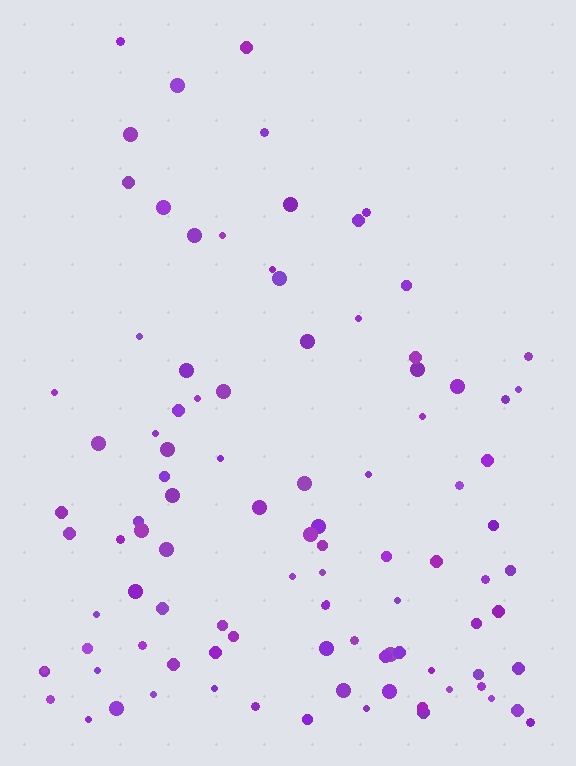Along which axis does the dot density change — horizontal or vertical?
Vertical.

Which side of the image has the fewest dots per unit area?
The top.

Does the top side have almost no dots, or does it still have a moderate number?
Still a moderate number, just noticeably fewer than the bottom.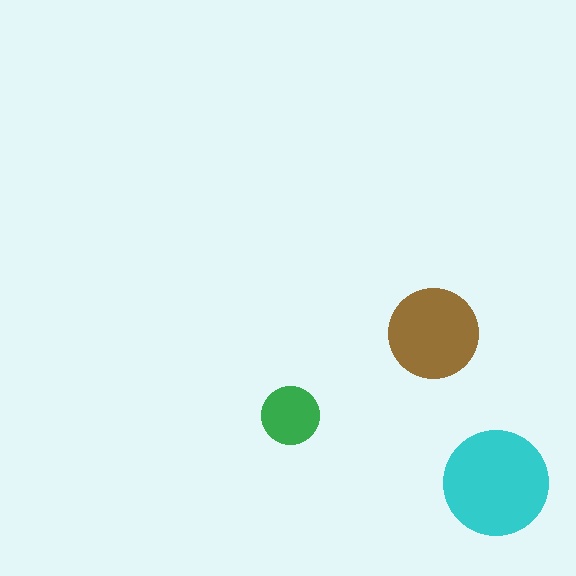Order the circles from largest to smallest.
the cyan one, the brown one, the green one.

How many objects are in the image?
There are 3 objects in the image.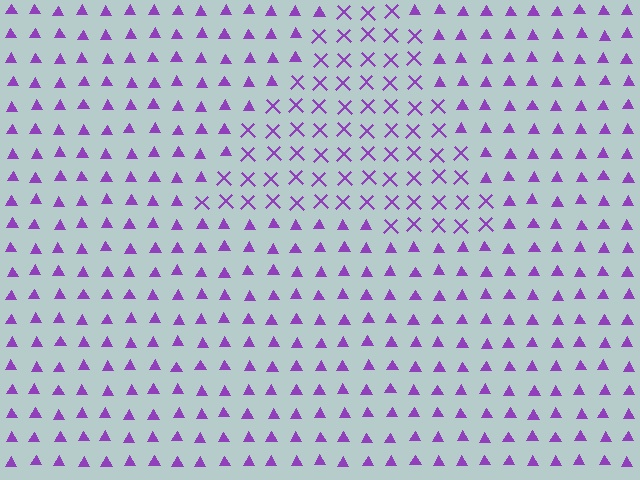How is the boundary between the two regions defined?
The boundary is defined by a change in element shape: X marks inside vs. triangles outside. All elements share the same color and spacing.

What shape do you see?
I see a triangle.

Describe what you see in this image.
The image is filled with small purple elements arranged in a uniform grid. A triangle-shaped region contains X marks, while the surrounding area contains triangles. The boundary is defined purely by the change in element shape.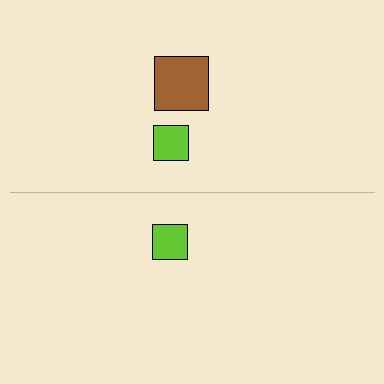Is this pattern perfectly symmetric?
No, the pattern is not perfectly symmetric. A brown square is missing from the bottom side.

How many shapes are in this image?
There are 3 shapes in this image.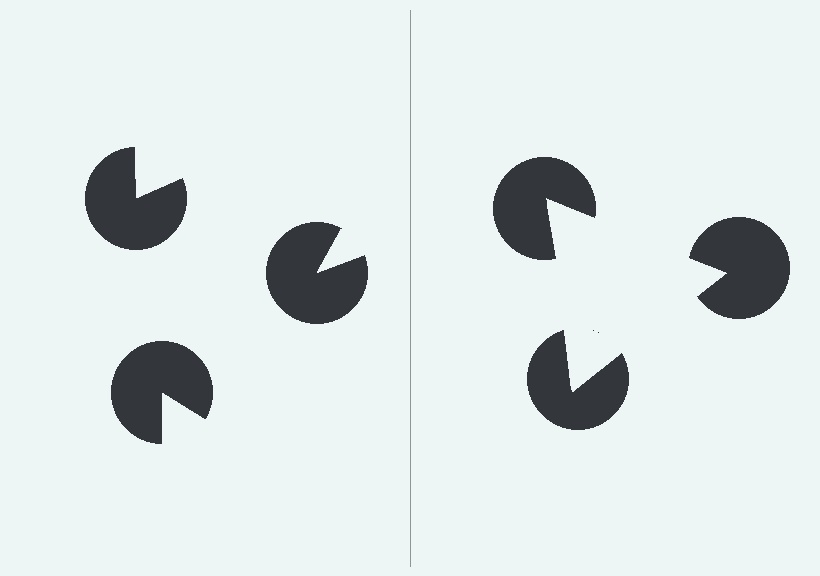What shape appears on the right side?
An illusory triangle.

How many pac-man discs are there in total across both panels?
6 — 3 on each side.